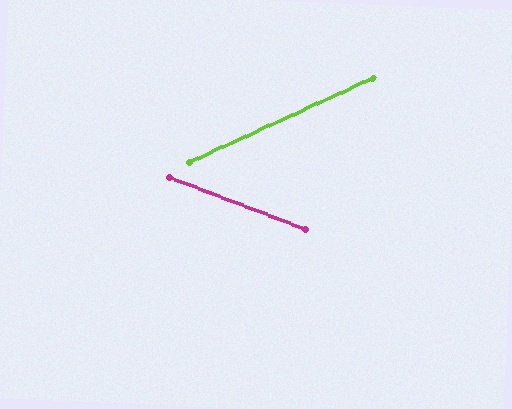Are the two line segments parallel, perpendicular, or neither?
Neither parallel nor perpendicular — they differ by about 46°.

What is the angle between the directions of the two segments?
Approximately 46 degrees.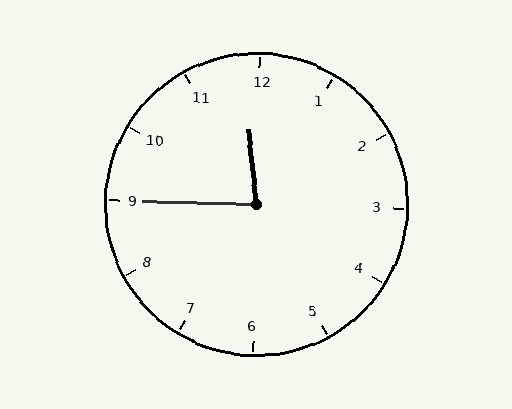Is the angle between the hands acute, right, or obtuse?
It is acute.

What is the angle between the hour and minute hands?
Approximately 82 degrees.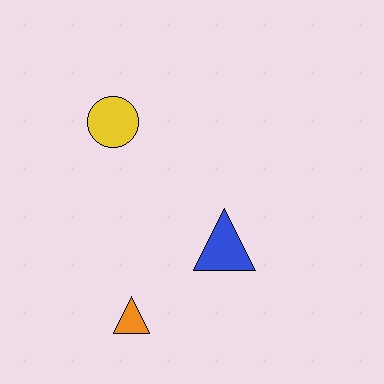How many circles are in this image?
There is 1 circle.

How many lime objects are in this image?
There are no lime objects.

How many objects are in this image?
There are 3 objects.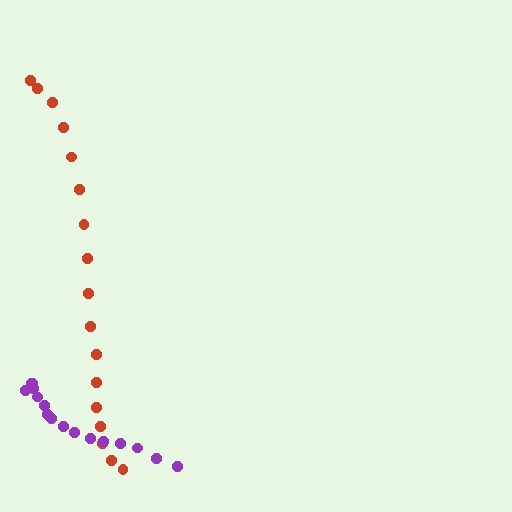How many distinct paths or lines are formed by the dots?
There are 2 distinct paths.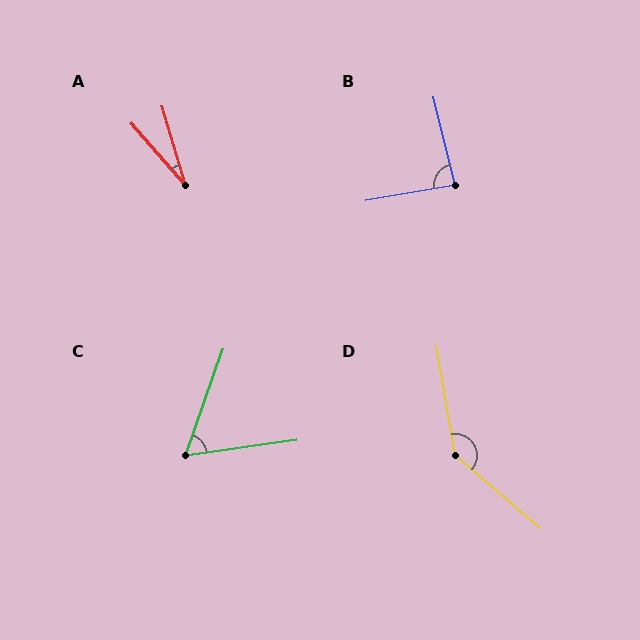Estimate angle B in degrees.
Approximately 86 degrees.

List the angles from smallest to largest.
A (25°), C (62°), B (86°), D (140°).